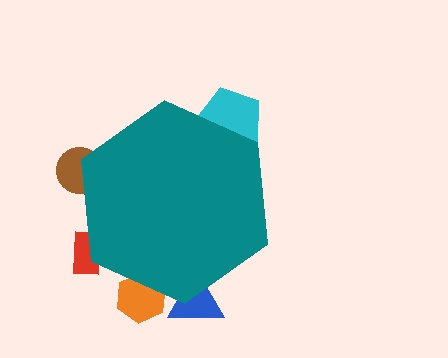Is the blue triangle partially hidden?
Yes, the blue triangle is partially hidden behind the teal hexagon.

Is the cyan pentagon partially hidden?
Yes, the cyan pentagon is partially hidden behind the teal hexagon.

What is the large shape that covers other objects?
A teal hexagon.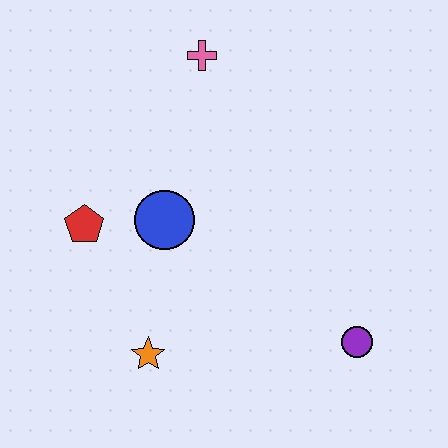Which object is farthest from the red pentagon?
The purple circle is farthest from the red pentagon.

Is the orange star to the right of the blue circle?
No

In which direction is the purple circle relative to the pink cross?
The purple circle is below the pink cross.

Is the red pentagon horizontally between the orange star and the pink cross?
No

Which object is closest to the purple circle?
The orange star is closest to the purple circle.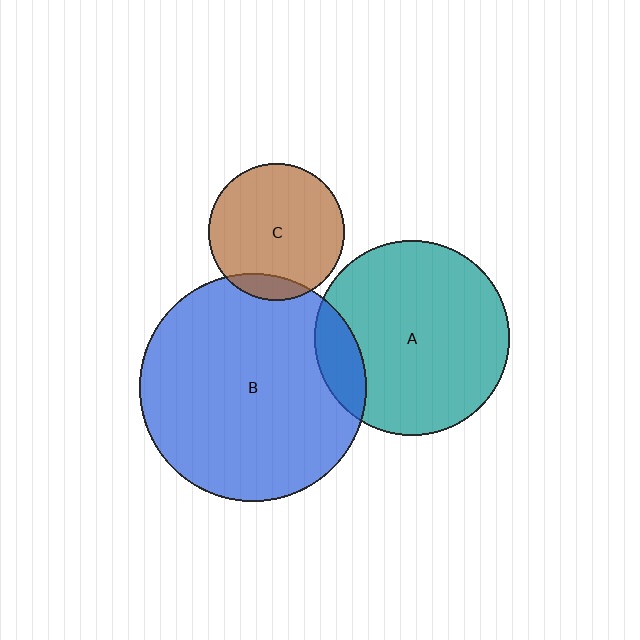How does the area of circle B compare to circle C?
Approximately 2.8 times.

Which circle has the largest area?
Circle B (blue).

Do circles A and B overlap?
Yes.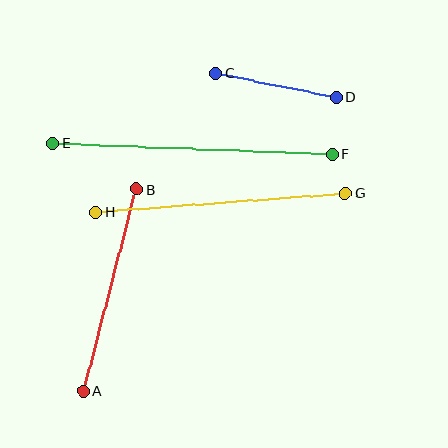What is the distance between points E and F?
The distance is approximately 280 pixels.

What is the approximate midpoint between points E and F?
The midpoint is at approximately (193, 149) pixels.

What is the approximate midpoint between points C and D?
The midpoint is at approximately (276, 85) pixels.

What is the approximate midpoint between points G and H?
The midpoint is at approximately (221, 203) pixels.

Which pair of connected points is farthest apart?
Points E and F are farthest apart.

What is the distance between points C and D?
The distance is approximately 124 pixels.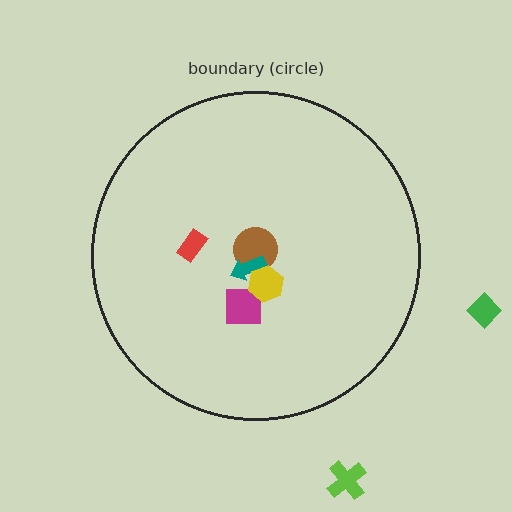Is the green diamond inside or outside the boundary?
Outside.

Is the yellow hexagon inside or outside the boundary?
Inside.